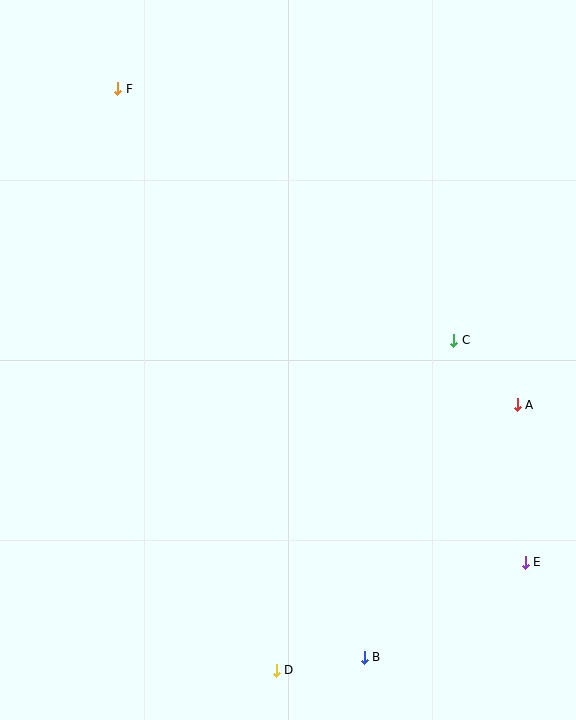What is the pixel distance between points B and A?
The distance between B and A is 296 pixels.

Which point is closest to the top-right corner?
Point C is closest to the top-right corner.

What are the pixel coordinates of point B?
Point B is at (364, 657).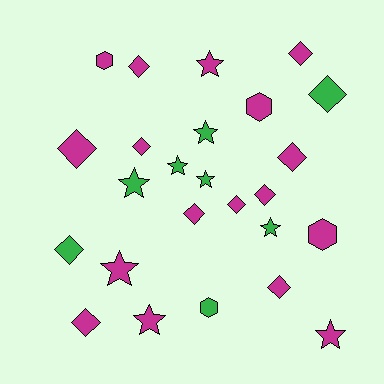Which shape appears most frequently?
Diamond, with 12 objects.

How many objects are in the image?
There are 25 objects.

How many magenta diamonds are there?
There are 10 magenta diamonds.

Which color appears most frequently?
Magenta, with 17 objects.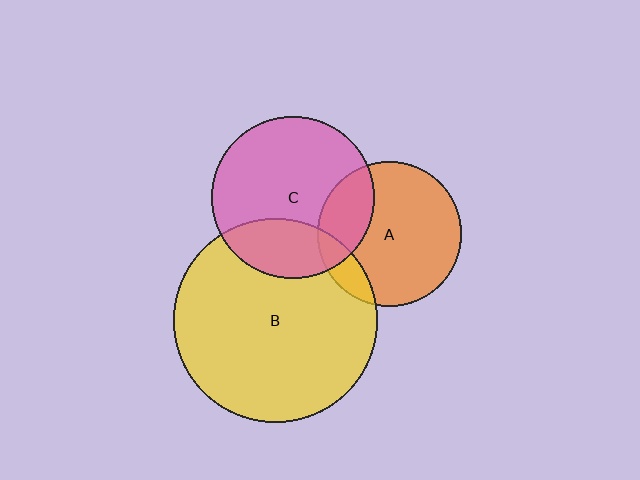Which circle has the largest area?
Circle B (yellow).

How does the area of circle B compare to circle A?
Approximately 2.0 times.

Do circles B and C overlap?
Yes.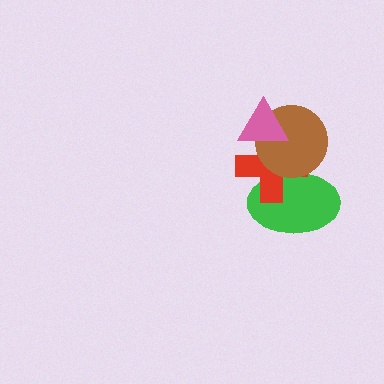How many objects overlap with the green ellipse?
2 objects overlap with the green ellipse.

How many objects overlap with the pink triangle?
2 objects overlap with the pink triangle.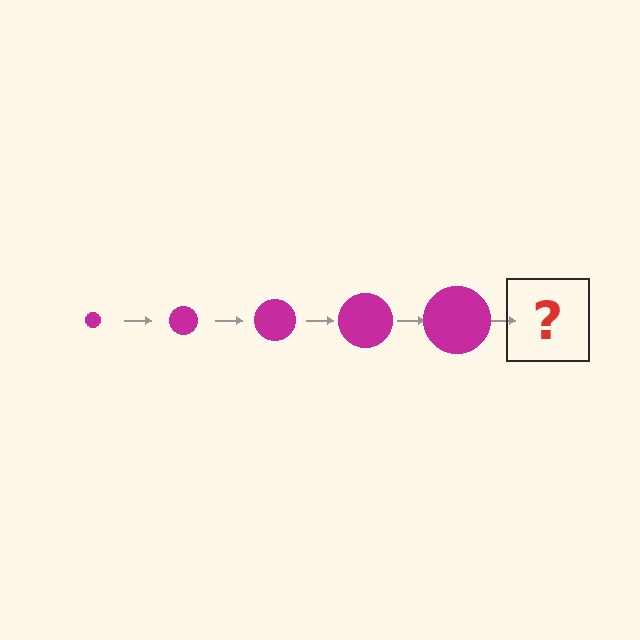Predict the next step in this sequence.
The next step is a magenta circle, larger than the previous one.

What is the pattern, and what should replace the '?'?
The pattern is that the circle gets progressively larger each step. The '?' should be a magenta circle, larger than the previous one.